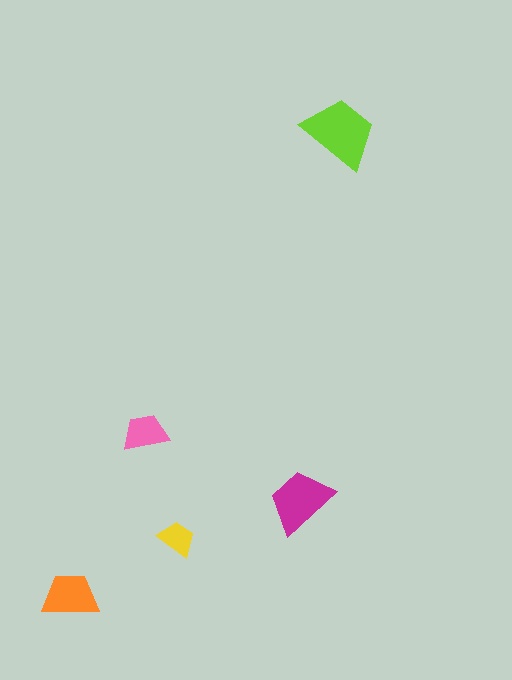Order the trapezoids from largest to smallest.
the lime one, the magenta one, the orange one, the pink one, the yellow one.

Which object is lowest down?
The orange trapezoid is bottommost.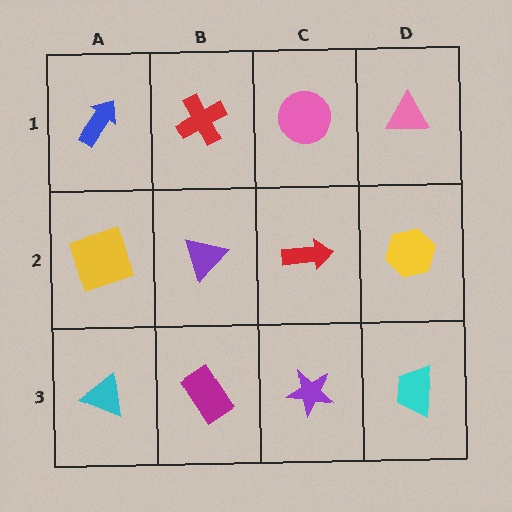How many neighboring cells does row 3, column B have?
3.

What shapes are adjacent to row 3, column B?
A purple triangle (row 2, column B), a cyan triangle (row 3, column A), a purple star (row 3, column C).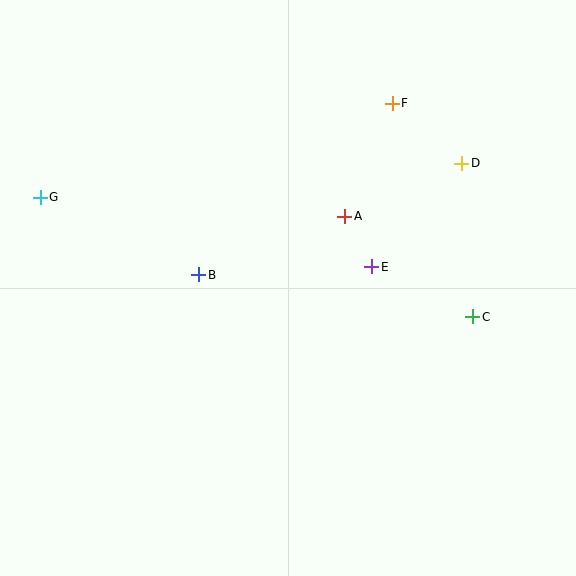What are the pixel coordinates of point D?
Point D is at (462, 163).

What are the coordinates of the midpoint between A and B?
The midpoint between A and B is at (272, 246).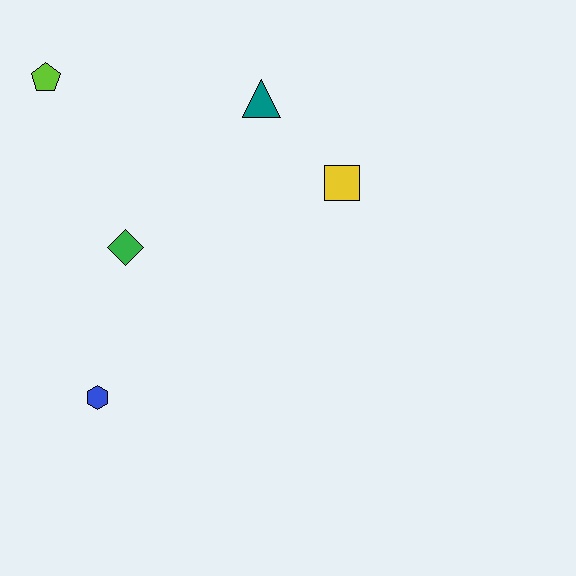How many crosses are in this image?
There are no crosses.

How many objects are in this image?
There are 5 objects.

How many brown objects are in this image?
There are no brown objects.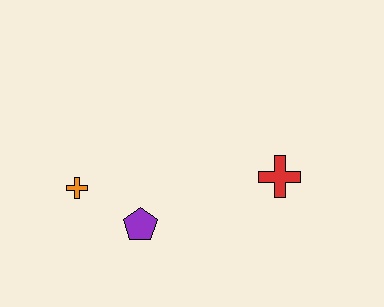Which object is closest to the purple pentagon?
The orange cross is closest to the purple pentagon.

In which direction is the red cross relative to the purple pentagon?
The red cross is to the right of the purple pentagon.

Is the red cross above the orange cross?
Yes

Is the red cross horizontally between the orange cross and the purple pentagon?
No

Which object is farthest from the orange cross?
The red cross is farthest from the orange cross.